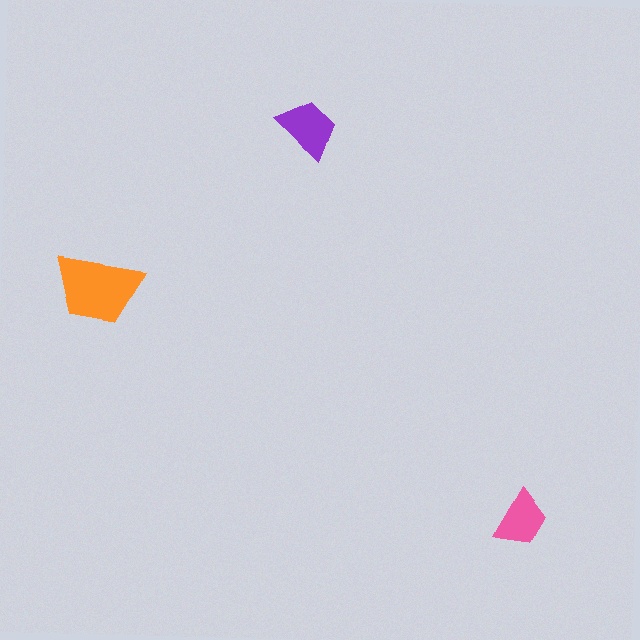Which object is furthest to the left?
The orange trapezoid is leftmost.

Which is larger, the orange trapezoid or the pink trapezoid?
The orange one.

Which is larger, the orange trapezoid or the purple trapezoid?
The orange one.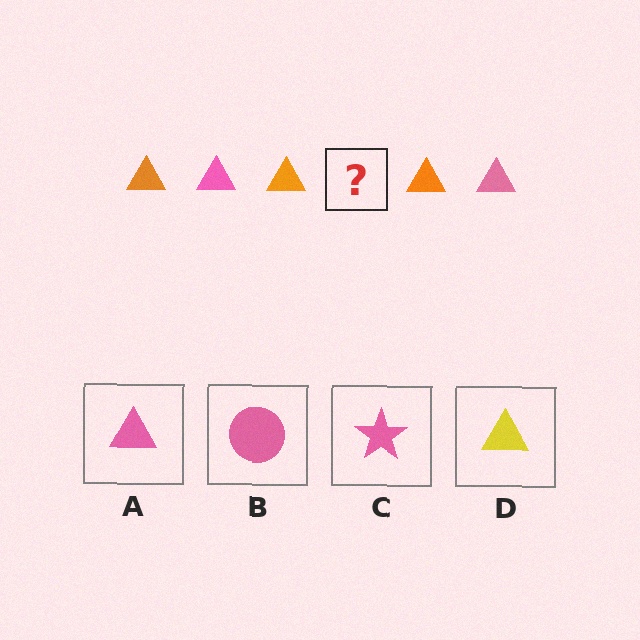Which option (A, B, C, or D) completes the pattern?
A.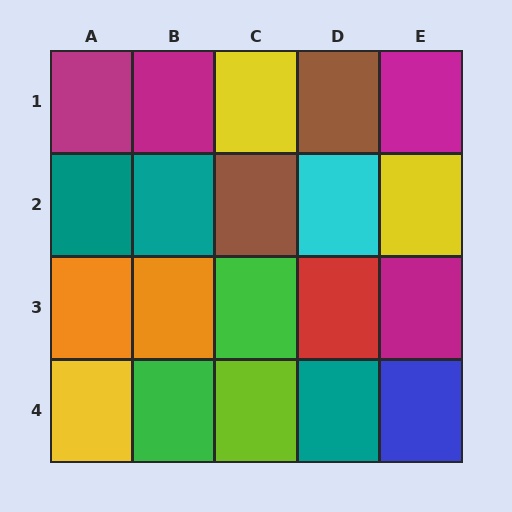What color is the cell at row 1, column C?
Yellow.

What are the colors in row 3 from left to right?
Orange, orange, green, red, magenta.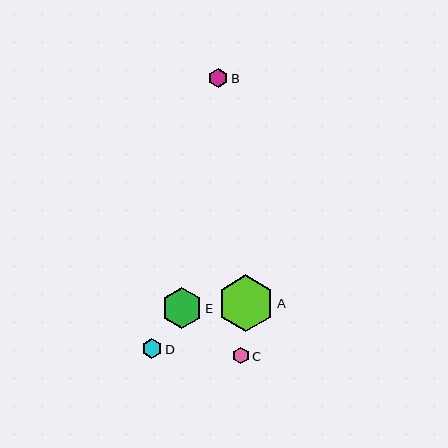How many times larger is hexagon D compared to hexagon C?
Hexagon D is approximately 1.2 times the size of hexagon C.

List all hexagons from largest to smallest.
From largest to smallest: A, E, D, B, C.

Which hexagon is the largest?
Hexagon A is the largest with a size of approximately 56 pixels.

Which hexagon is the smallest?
Hexagon C is the smallest with a size of approximately 17 pixels.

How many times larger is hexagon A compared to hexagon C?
Hexagon A is approximately 3.4 times the size of hexagon C.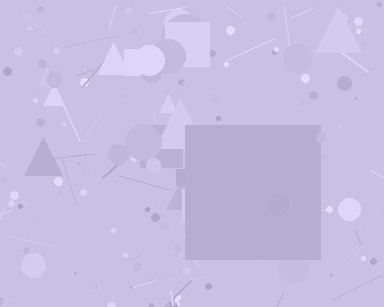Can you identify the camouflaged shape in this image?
The camouflaged shape is a square.